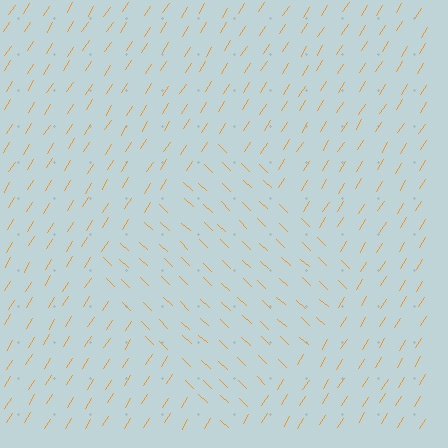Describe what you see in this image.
The image is filled with small orange line segments. A diamond region in the image has lines oriented differently from the surrounding lines, creating a visible texture boundary.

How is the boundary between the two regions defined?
The boundary is defined purely by a change in line orientation (approximately 79 degrees difference). All lines are the same color and thickness.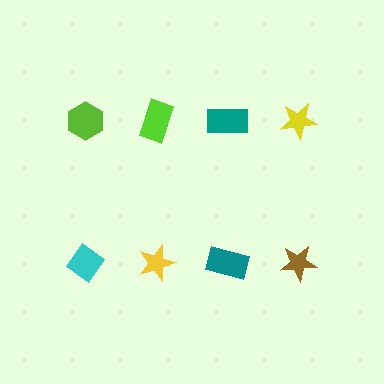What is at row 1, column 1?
A lime hexagon.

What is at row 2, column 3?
A teal rectangle.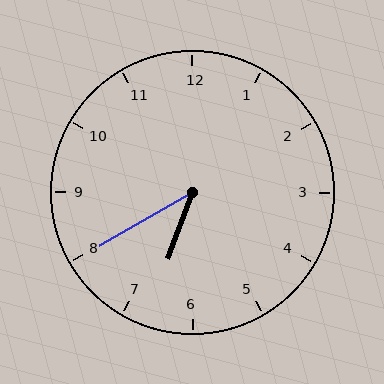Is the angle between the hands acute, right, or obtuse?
It is acute.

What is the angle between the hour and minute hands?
Approximately 40 degrees.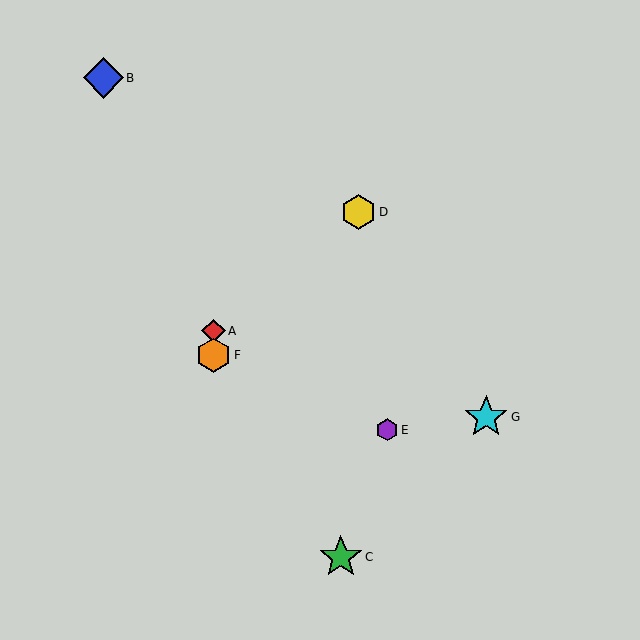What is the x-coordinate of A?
Object A is at x≈214.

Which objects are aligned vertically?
Objects A, F are aligned vertically.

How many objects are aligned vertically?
2 objects (A, F) are aligned vertically.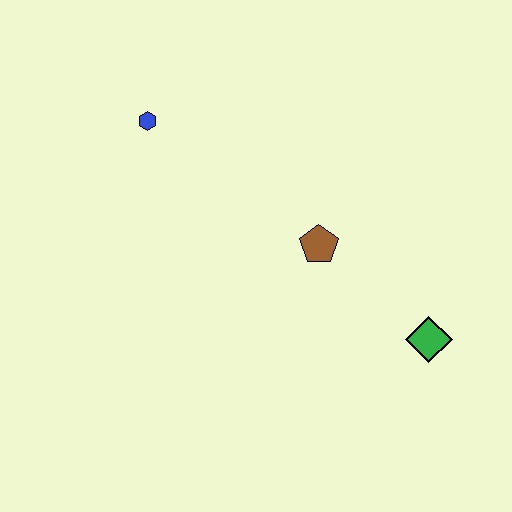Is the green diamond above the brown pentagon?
No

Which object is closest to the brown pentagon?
The green diamond is closest to the brown pentagon.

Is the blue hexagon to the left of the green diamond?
Yes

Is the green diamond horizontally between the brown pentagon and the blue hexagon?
No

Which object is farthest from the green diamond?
The blue hexagon is farthest from the green diamond.